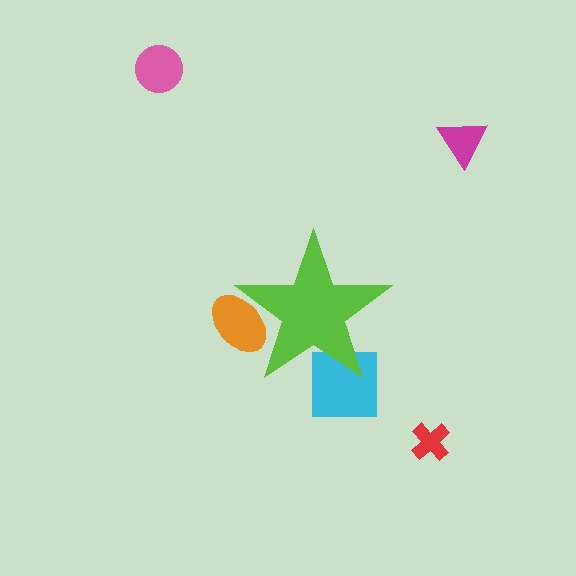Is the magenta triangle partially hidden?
No, the magenta triangle is fully visible.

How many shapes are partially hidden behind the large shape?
2 shapes are partially hidden.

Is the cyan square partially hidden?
Yes, the cyan square is partially hidden behind the lime star.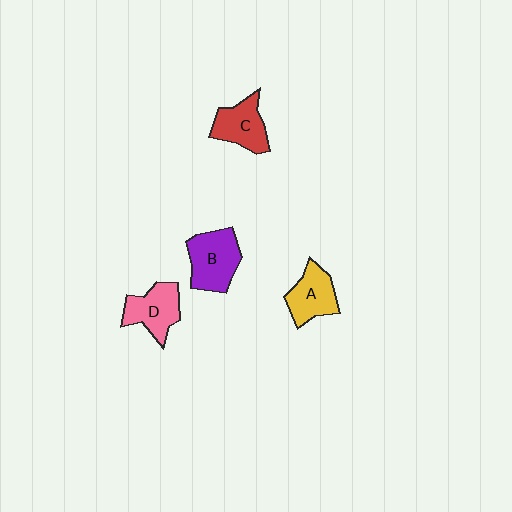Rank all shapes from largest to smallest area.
From largest to smallest: B (purple), D (pink), C (red), A (yellow).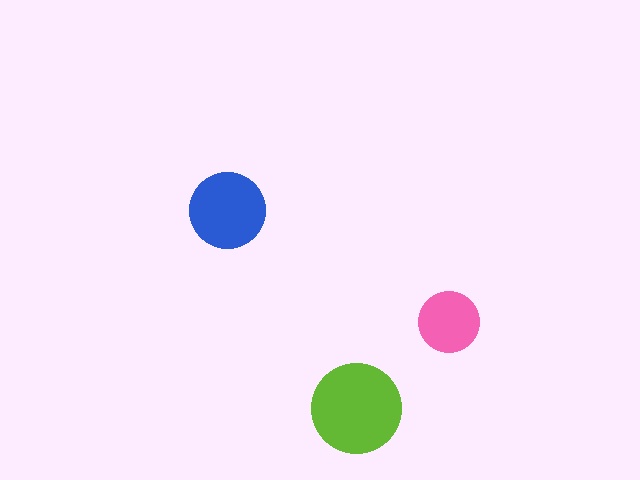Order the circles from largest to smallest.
the lime one, the blue one, the pink one.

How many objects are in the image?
There are 3 objects in the image.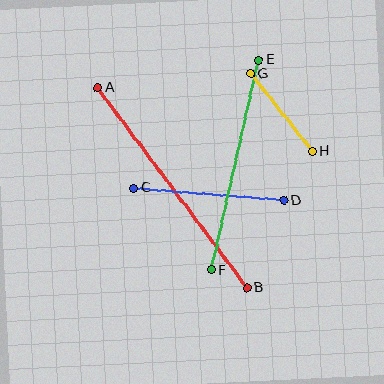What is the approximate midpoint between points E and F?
The midpoint is at approximately (235, 165) pixels.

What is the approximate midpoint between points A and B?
The midpoint is at approximately (172, 188) pixels.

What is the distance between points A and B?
The distance is approximately 250 pixels.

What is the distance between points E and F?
The distance is approximately 215 pixels.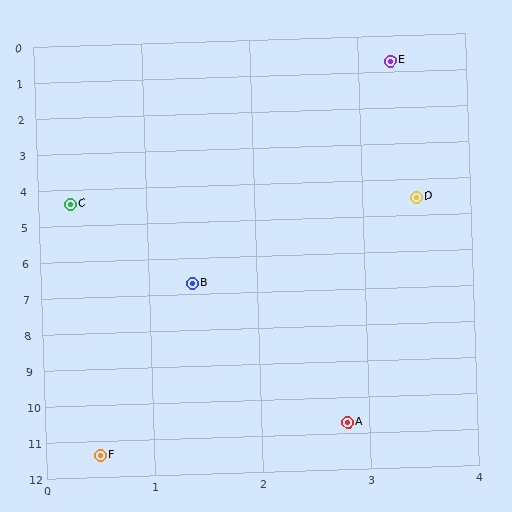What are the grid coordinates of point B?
Point B is at approximately (1.4, 6.7).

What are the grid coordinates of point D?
Point D is at approximately (3.5, 4.5).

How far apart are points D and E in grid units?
Points D and E are about 3.8 grid units apart.